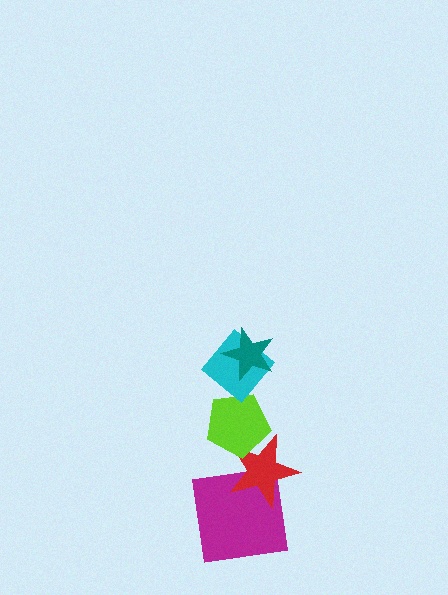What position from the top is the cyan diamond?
The cyan diamond is 2nd from the top.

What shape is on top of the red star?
The lime pentagon is on top of the red star.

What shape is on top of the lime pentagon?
The cyan diamond is on top of the lime pentagon.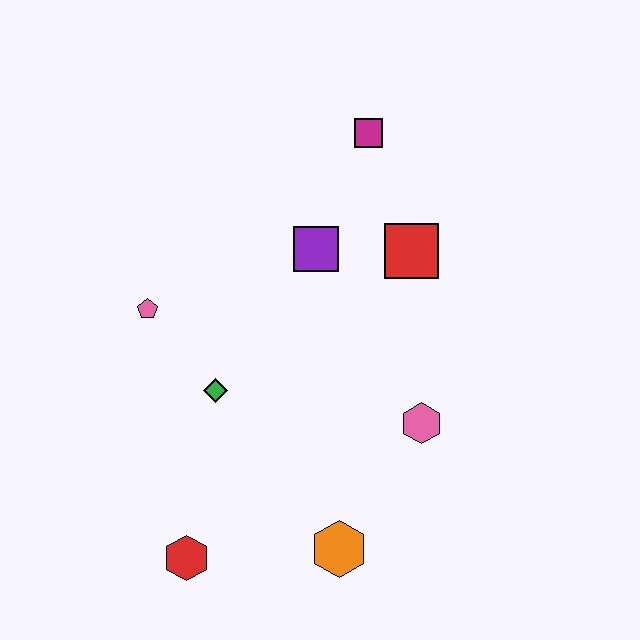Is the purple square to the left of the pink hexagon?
Yes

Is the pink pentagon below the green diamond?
No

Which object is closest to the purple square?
The red square is closest to the purple square.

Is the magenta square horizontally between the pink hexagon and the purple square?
Yes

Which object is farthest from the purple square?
The red hexagon is farthest from the purple square.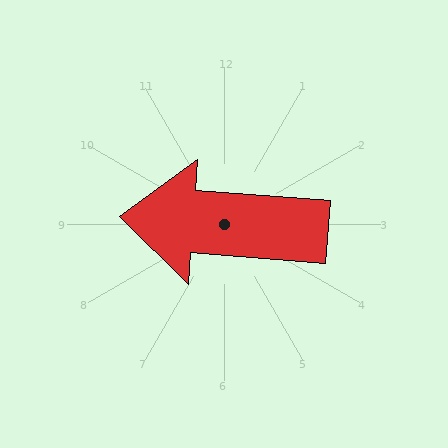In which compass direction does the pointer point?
West.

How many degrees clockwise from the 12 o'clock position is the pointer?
Approximately 274 degrees.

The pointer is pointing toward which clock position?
Roughly 9 o'clock.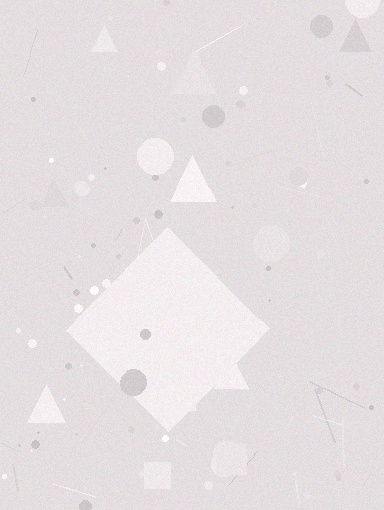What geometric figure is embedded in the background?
A diamond is embedded in the background.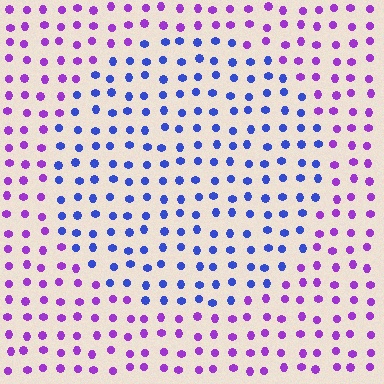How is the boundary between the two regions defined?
The boundary is defined purely by a slight shift in hue (about 50 degrees). Spacing, size, and orientation are identical on both sides.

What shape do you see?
I see a circle.